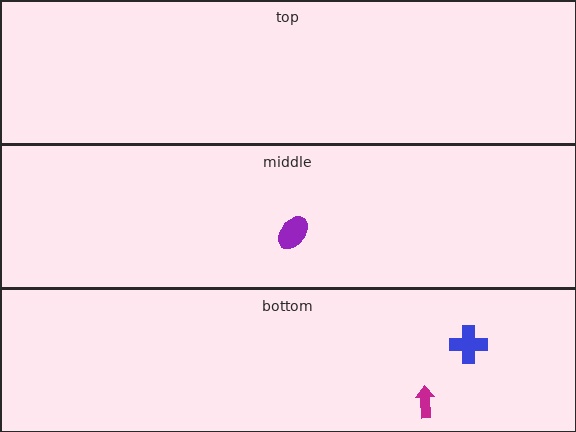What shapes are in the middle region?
The purple ellipse.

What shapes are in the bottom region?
The blue cross, the magenta arrow.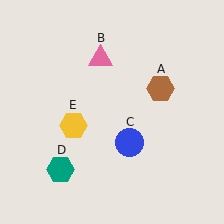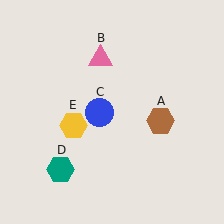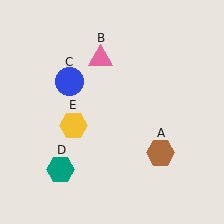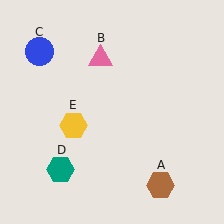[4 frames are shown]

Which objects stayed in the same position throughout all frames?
Pink triangle (object B) and teal hexagon (object D) and yellow hexagon (object E) remained stationary.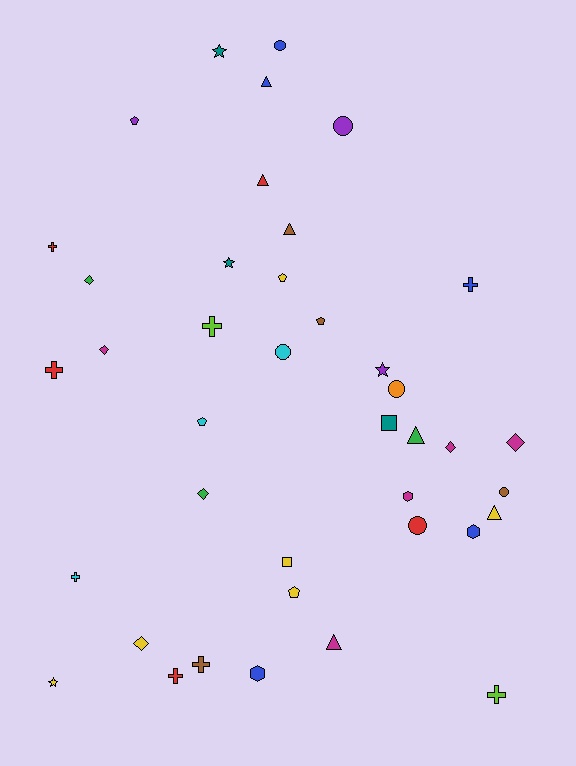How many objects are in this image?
There are 40 objects.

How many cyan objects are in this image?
There are 3 cyan objects.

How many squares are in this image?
There are 2 squares.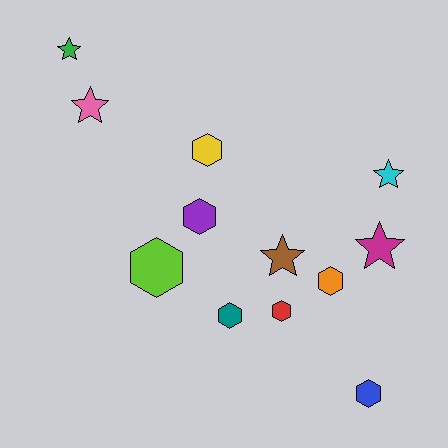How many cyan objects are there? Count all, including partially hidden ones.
There is 1 cyan object.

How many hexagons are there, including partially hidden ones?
There are 7 hexagons.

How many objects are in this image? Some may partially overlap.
There are 12 objects.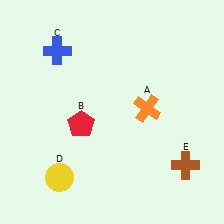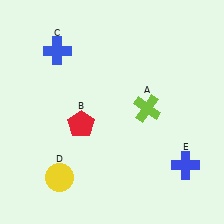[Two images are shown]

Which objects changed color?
A changed from orange to lime. E changed from brown to blue.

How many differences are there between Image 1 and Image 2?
There are 2 differences between the two images.